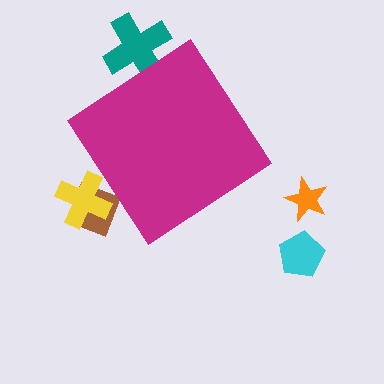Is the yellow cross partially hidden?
Yes, the yellow cross is partially hidden behind the magenta diamond.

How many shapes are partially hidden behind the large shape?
3 shapes are partially hidden.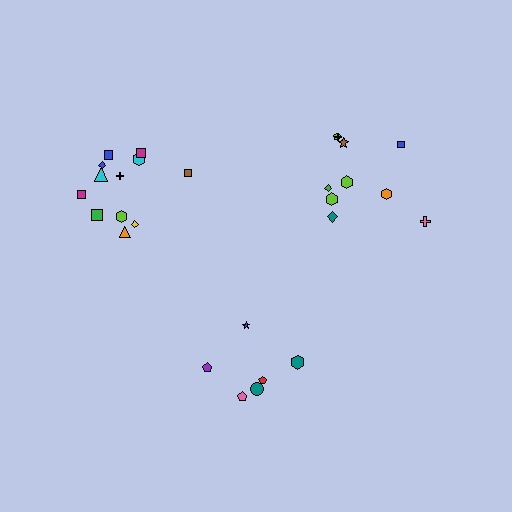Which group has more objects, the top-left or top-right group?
The top-left group.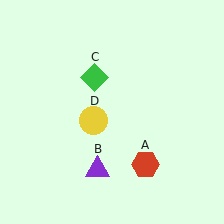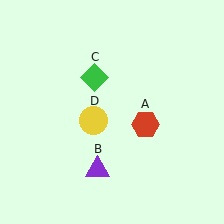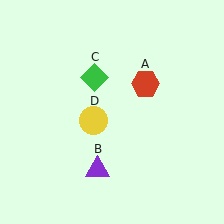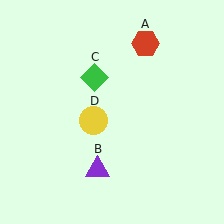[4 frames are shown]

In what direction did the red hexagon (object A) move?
The red hexagon (object A) moved up.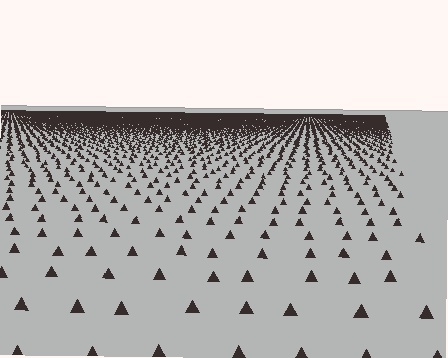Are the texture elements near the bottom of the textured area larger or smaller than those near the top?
Larger. Near the bottom, elements are closer to the viewer and appear at a bigger on-screen size.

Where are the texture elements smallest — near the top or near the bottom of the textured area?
Near the top.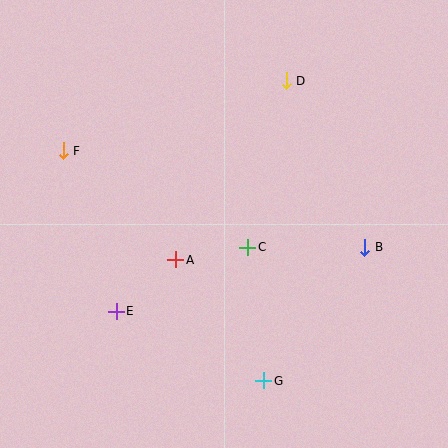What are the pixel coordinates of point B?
Point B is at (365, 247).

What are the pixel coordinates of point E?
Point E is at (116, 311).